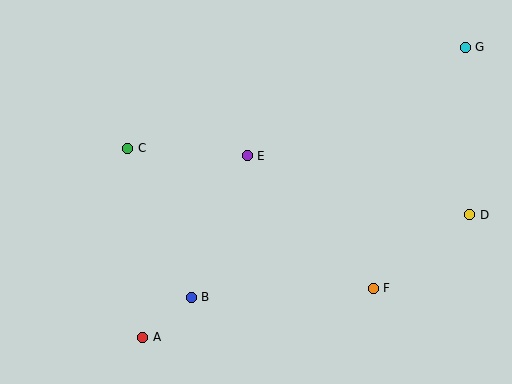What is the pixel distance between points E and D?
The distance between E and D is 230 pixels.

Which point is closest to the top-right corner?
Point G is closest to the top-right corner.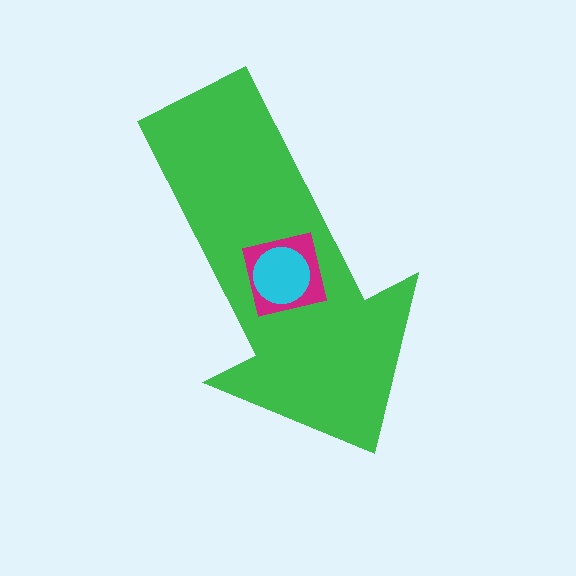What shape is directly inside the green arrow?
The magenta square.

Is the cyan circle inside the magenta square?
Yes.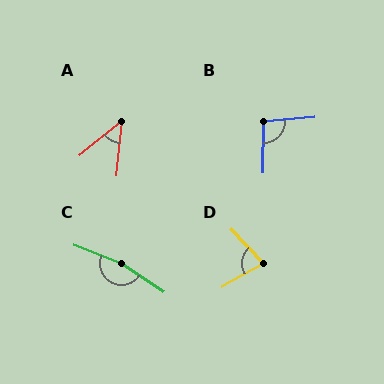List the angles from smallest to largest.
A (46°), D (76°), B (95°), C (168°).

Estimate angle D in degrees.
Approximately 76 degrees.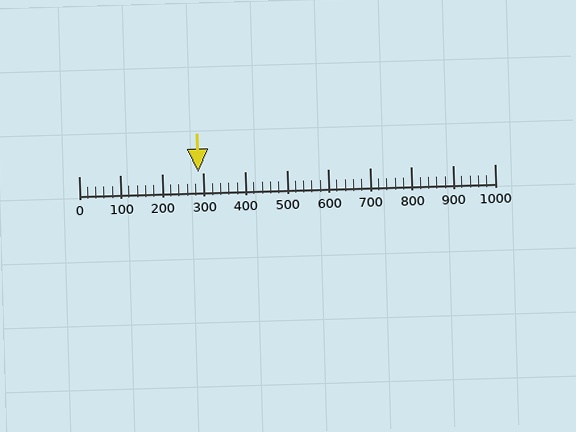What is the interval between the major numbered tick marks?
The major tick marks are spaced 100 units apart.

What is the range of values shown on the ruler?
The ruler shows values from 0 to 1000.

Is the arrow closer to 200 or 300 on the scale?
The arrow is closer to 300.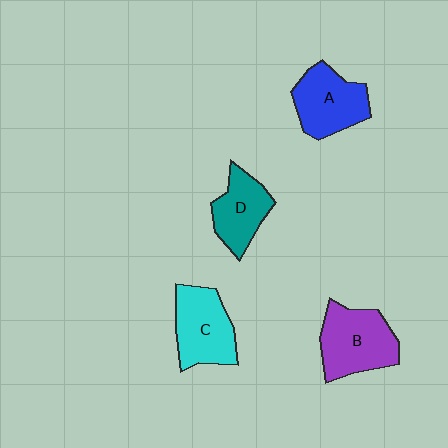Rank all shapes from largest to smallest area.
From largest to smallest: B (purple), C (cyan), A (blue), D (teal).